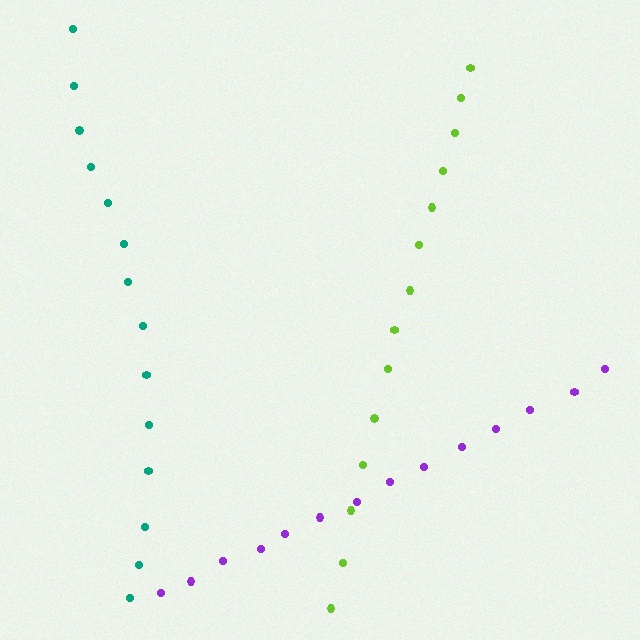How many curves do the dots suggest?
There are 3 distinct paths.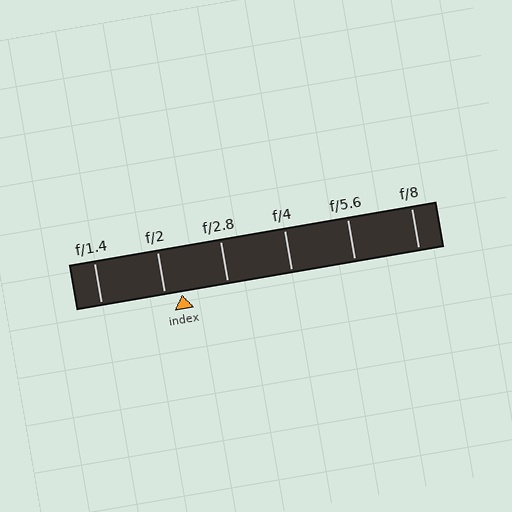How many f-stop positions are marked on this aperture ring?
There are 6 f-stop positions marked.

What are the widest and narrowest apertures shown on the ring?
The widest aperture shown is f/1.4 and the narrowest is f/8.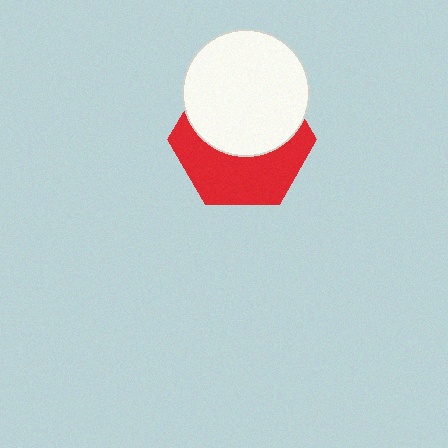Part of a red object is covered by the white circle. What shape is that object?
It is a hexagon.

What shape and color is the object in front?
The object in front is a white circle.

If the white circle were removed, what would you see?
You would see the complete red hexagon.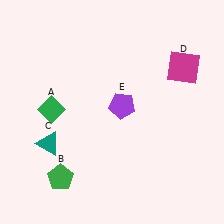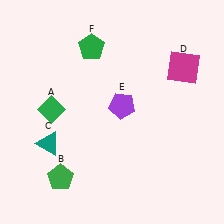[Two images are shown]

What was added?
A green pentagon (F) was added in Image 2.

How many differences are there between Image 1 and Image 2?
There is 1 difference between the two images.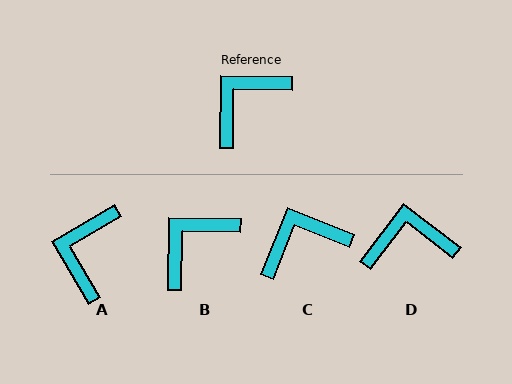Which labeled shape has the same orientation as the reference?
B.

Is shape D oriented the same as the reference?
No, it is off by about 37 degrees.